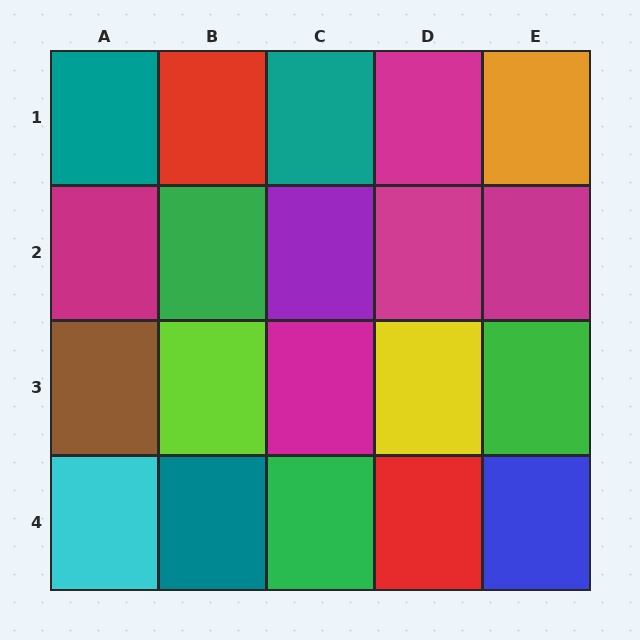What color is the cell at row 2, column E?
Magenta.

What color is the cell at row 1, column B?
Red.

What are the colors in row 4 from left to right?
Cyan, teal, green, red, blue.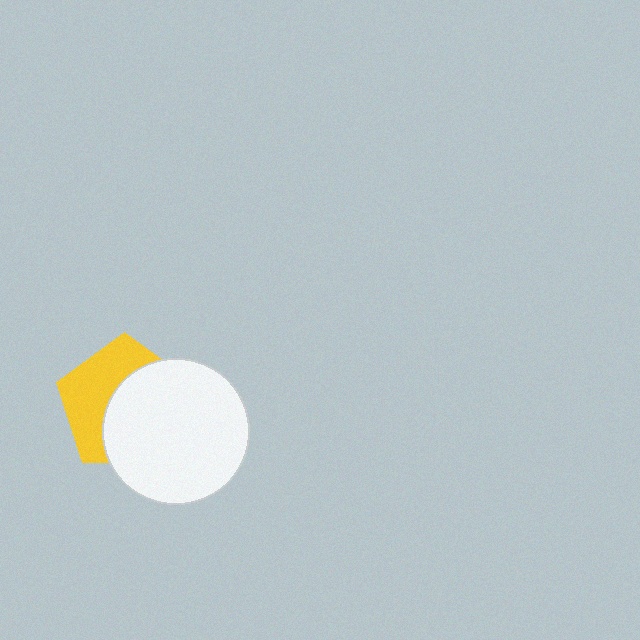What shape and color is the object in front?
The object in front is a white circle.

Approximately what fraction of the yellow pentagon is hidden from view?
Roughly 56% of the yellow pentagon is hidden behind the white circle.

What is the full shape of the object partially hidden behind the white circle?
The partially hidden object is a yellow pentagon.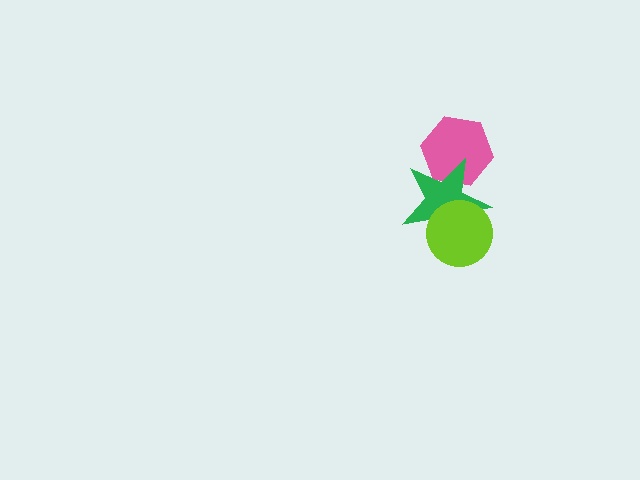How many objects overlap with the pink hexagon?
1 object overlaps with the pink hexagon.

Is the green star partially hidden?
Yes, it is partially covered by another shape.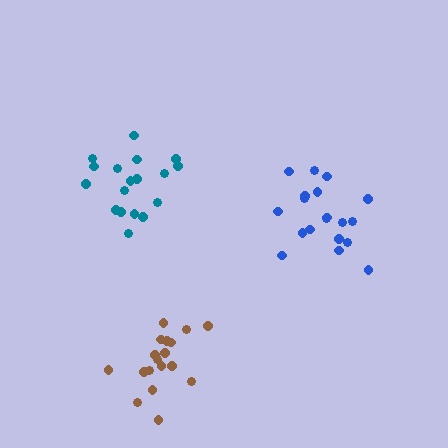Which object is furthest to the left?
The teal cluster is leftmost.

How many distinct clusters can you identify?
There are 3 distinct clusters.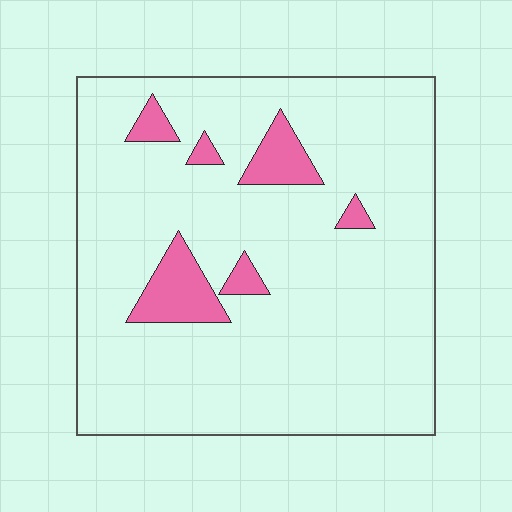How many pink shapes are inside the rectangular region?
6.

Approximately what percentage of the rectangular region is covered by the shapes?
Approximately 10%.